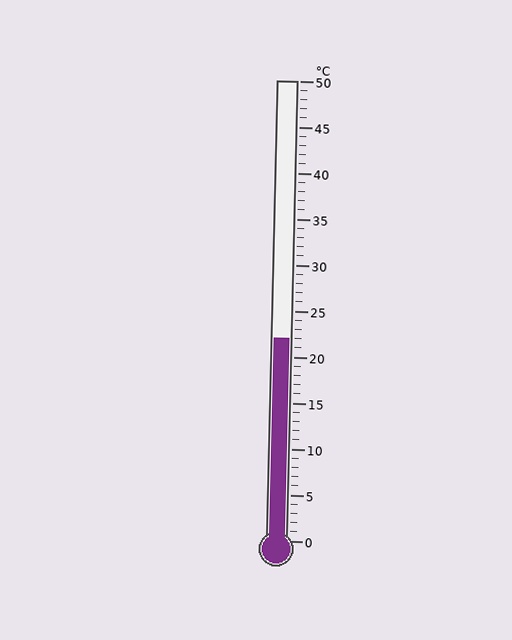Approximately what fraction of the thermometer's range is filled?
The thermometer is filled to approximately 45% of its range.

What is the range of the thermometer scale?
The thermometer scale ranges from 0°C to 50°C.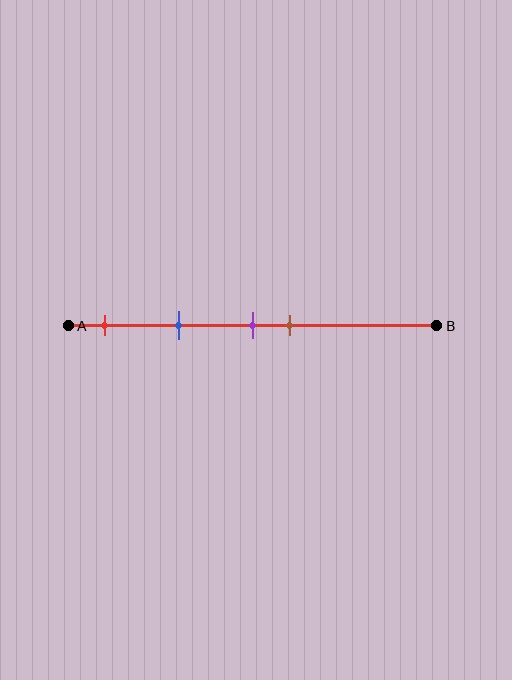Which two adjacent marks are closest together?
The purple and brown marks are the closest adjacent pair.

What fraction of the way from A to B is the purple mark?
The purple mark is approximately 50% (0.5) of the way from A to B.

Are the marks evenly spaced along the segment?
No, the marks are not evenly spaced.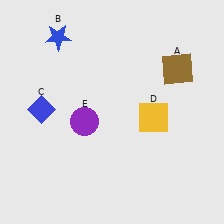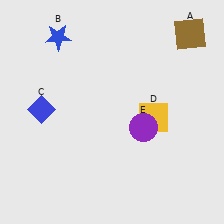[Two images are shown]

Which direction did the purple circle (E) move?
The purple circle (E) moved right.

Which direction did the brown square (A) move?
The brown square (A) moved up.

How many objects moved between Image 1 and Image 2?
2 objects moved between the two images.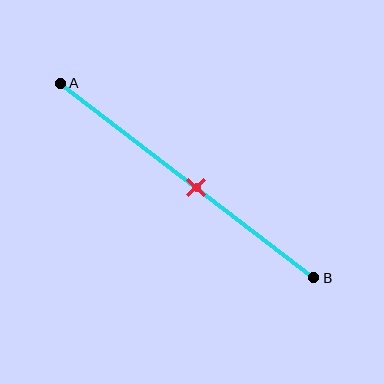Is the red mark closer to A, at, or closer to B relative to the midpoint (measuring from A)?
The red mark is closer to point B than the midpoint of segment AB.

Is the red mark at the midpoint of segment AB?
No, the mark is at about 55% from A, not at the 50% midpoint.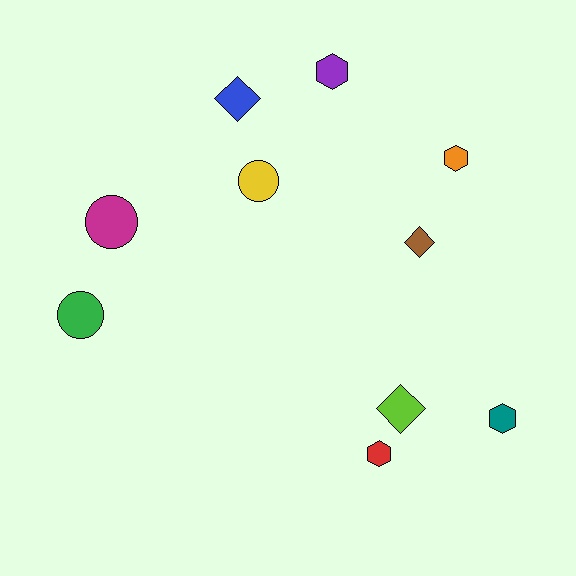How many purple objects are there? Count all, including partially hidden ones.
There is 1 purple object.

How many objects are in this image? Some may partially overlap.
There are 10 objects.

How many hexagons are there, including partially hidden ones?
There are 4 hexagons.